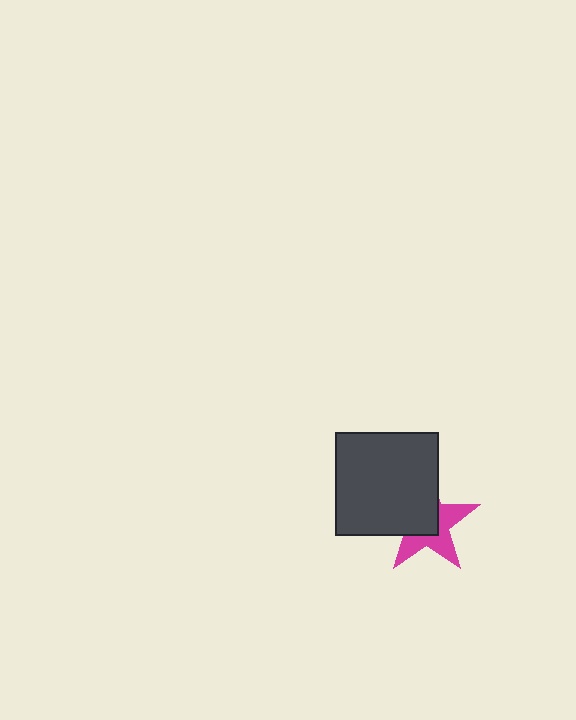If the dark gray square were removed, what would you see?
You would see the complete magenta star.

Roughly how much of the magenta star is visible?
About half of it is visible (roughly 48%).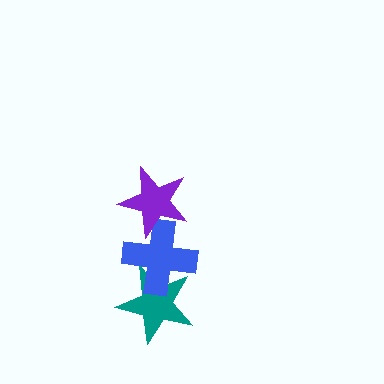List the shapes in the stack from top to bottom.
From top to bottom: the purple star, the blue cross, the teal star.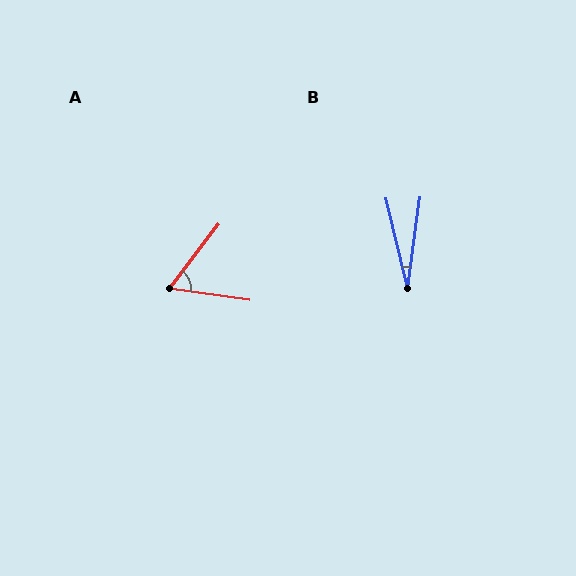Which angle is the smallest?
B, at approximately 21 degrees.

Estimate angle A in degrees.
Approximately 61 degrees.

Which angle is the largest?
A, at approximately 61 degrees.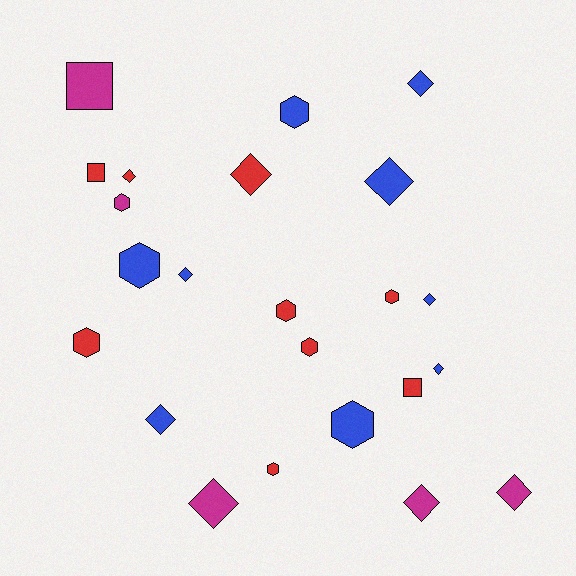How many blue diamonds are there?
There are 6 blue diamonds.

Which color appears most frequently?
Red, with 9 objects.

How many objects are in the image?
There are 23 objects.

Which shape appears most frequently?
Diamond, with 11 objects.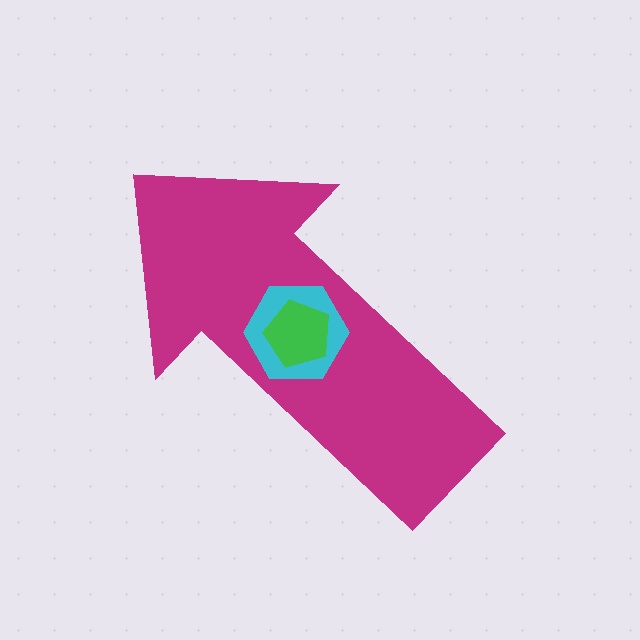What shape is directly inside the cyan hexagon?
The green pentagon.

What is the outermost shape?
The magenta arrow.